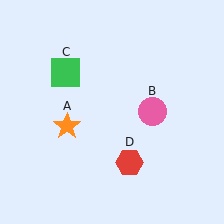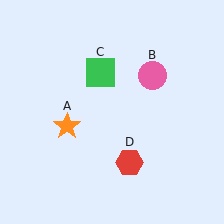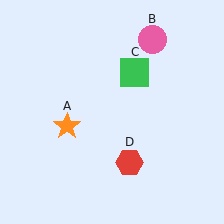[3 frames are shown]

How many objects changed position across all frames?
2 objects changed position: pink circle (object B), green square (object C).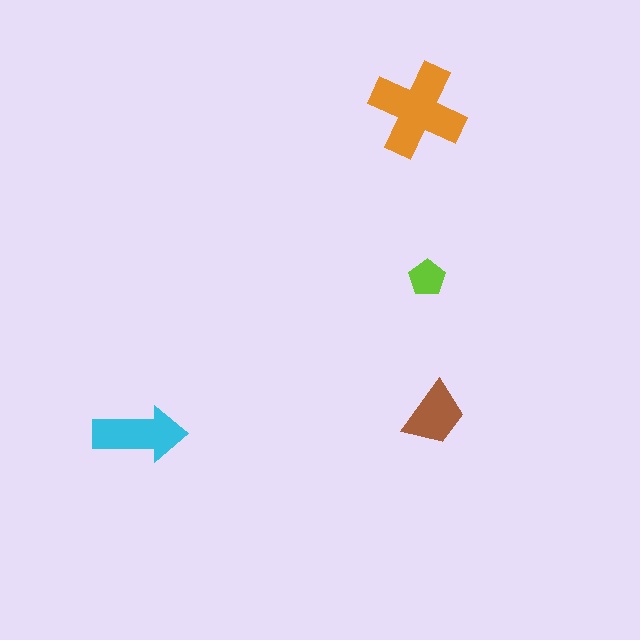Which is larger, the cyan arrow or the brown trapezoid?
The cyan arrow.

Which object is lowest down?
The cyan arrow is bottommost.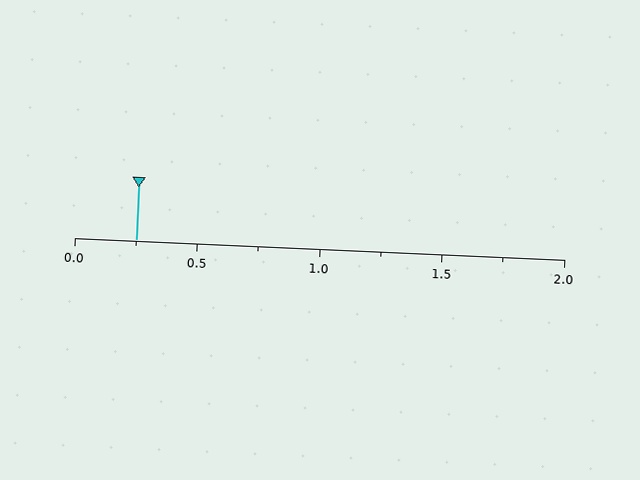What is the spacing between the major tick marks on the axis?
The major ticks are spaced 0.5 apart.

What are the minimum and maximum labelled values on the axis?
The axis runs from 0.0 to 2.0.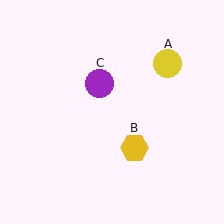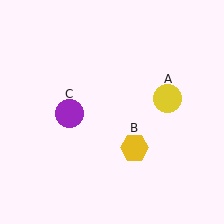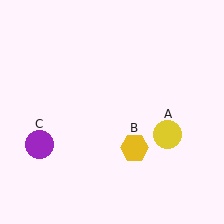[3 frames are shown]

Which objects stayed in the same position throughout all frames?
Yellow hexagon (object B) remained stationary.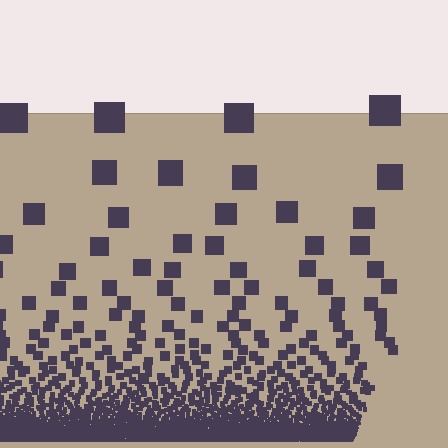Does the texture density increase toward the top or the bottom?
Density increases toward the bottom.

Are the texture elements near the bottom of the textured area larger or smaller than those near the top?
Smaller. The gradient is inverted — elements near the bottom are smaller and denser.